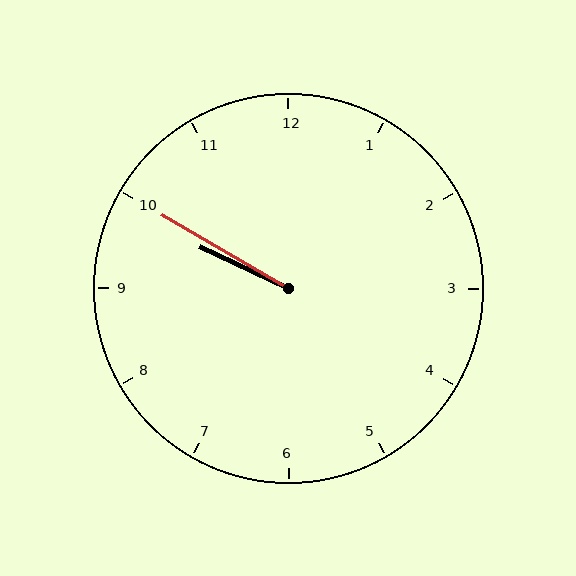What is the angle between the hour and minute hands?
Approximately 5 degrees.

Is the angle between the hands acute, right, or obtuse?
It is acute.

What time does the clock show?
9:50.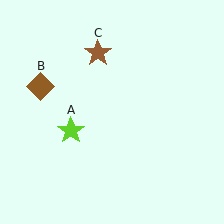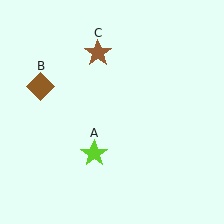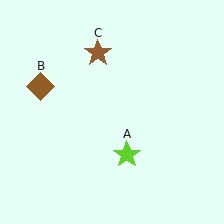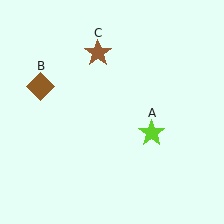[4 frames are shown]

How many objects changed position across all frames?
1 object changed position: lime star (object A).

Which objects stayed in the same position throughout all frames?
Brown diamond (object B) and brown star (object C) remained stationary.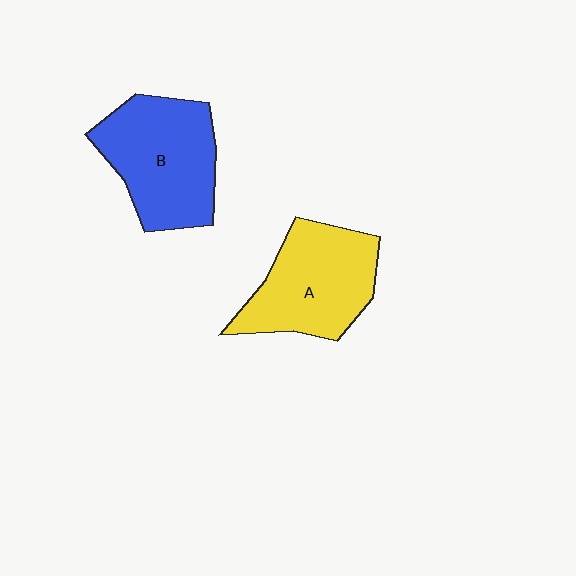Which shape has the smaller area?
Shape A (yellow).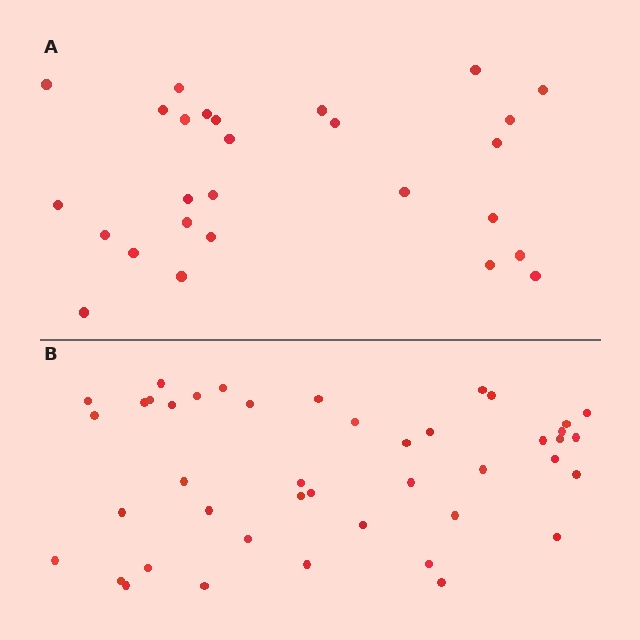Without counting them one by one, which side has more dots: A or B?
Region B (the bottom region) has more dots.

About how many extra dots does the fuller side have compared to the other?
Region B has approximately 15 more dots than region A.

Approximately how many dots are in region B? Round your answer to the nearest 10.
About 40 dots. (The exact count is 43, which rounds to 40.)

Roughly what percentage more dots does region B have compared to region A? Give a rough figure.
About 60% more.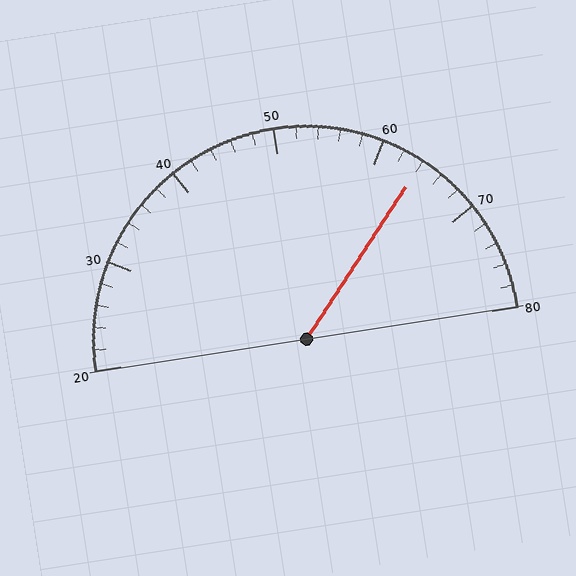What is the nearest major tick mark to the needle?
The nearest major tick mark is 60.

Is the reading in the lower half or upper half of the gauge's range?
The reading is in the upper half of the range (20 to 80).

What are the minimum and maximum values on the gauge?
The gauge ranges from 20 to 80.